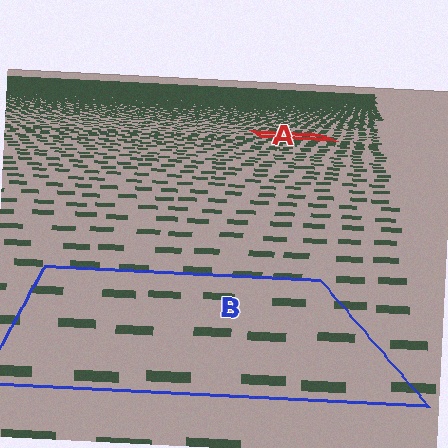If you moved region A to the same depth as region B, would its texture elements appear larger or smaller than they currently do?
They would appear larger. At a closer depth, the same texture elements are projected at a bigger on-screen size.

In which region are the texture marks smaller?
The texture marks are smaller in region A, because it is farther away.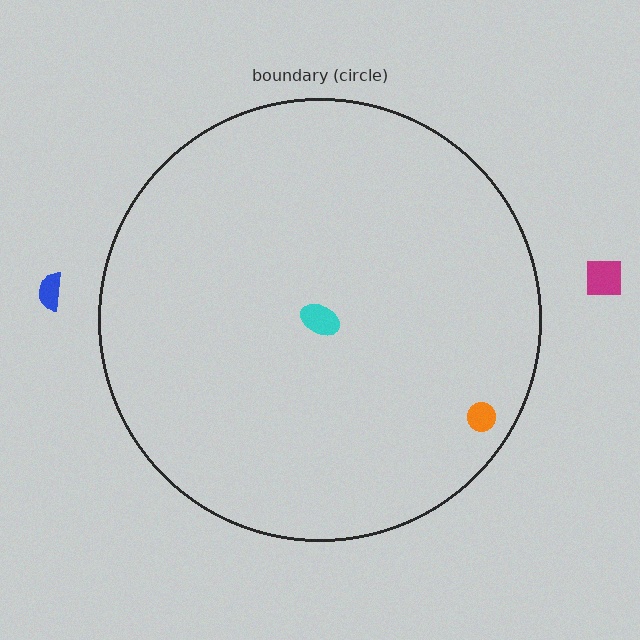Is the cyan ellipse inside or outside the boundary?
Inside.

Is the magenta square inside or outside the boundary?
Outside.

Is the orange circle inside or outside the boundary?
Inside.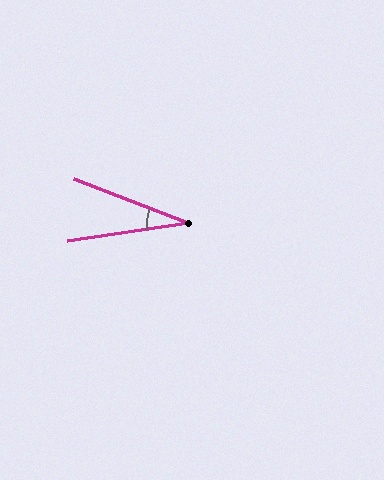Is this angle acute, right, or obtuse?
It is acute.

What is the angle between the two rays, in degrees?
Approximately 30 degrees.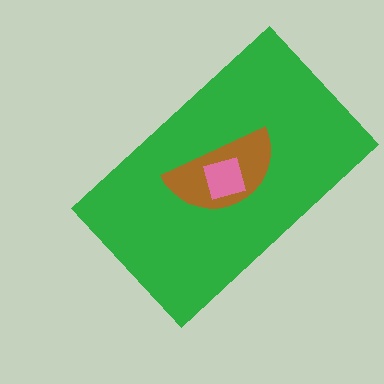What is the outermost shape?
The green rectangle.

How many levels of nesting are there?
3.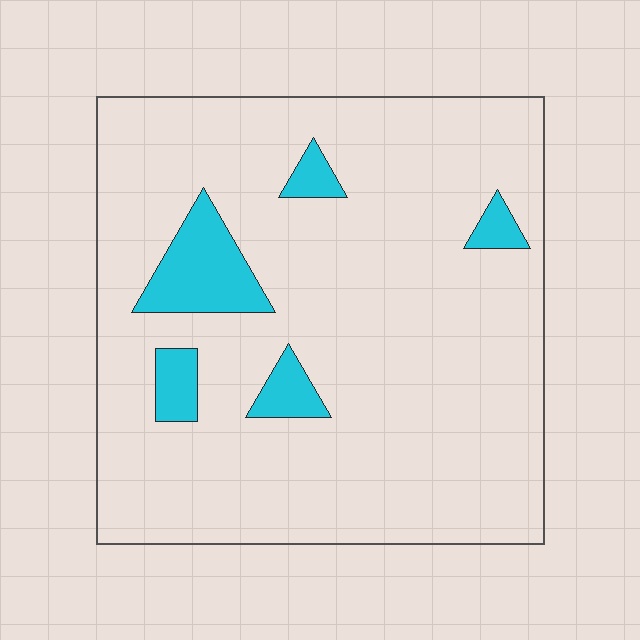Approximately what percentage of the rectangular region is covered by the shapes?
Approximately 10%.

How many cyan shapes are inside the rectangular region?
5.